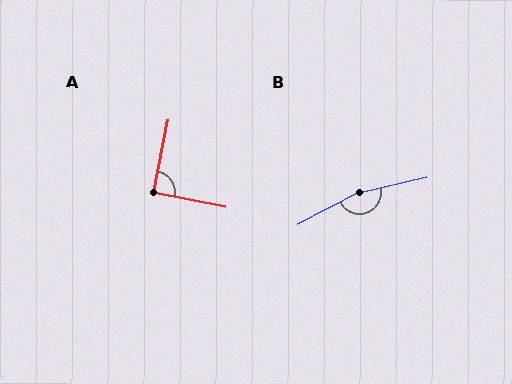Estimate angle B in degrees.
Approximately 165 degrees.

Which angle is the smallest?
A, at approximately 90 degrees.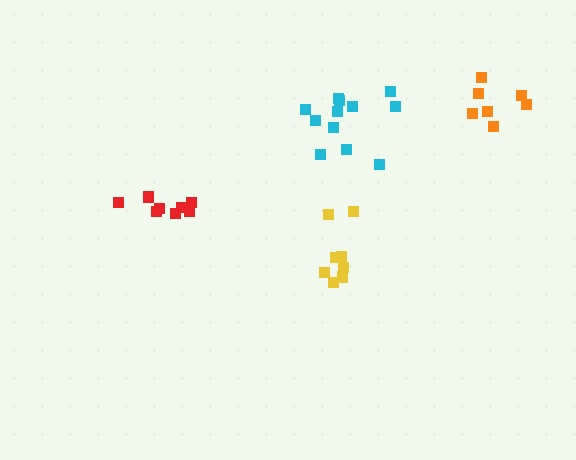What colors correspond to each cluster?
The clusters are colored: cyan, yellow, red, orange.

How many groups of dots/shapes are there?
There are 4 groups.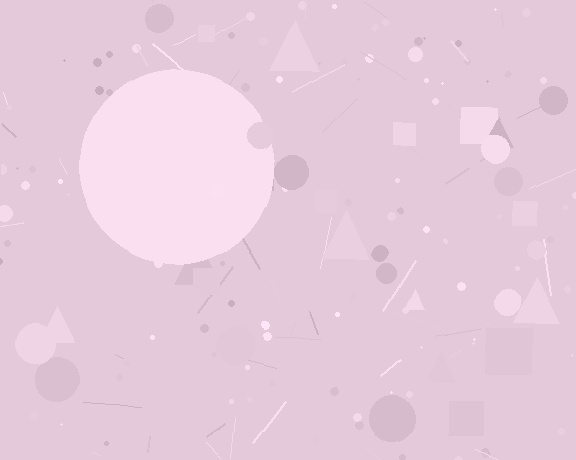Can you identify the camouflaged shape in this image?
The camouflaged shape is a circle.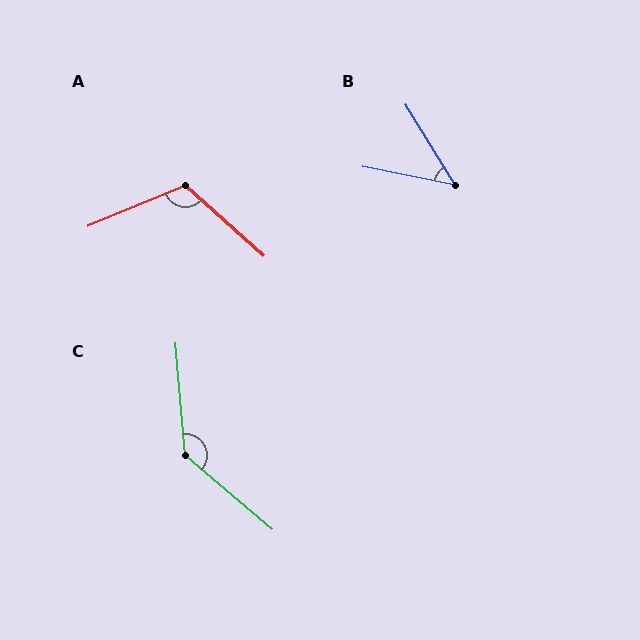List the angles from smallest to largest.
B (48°), A (115°), C (135°).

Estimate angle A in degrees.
Approximately 115 degrees.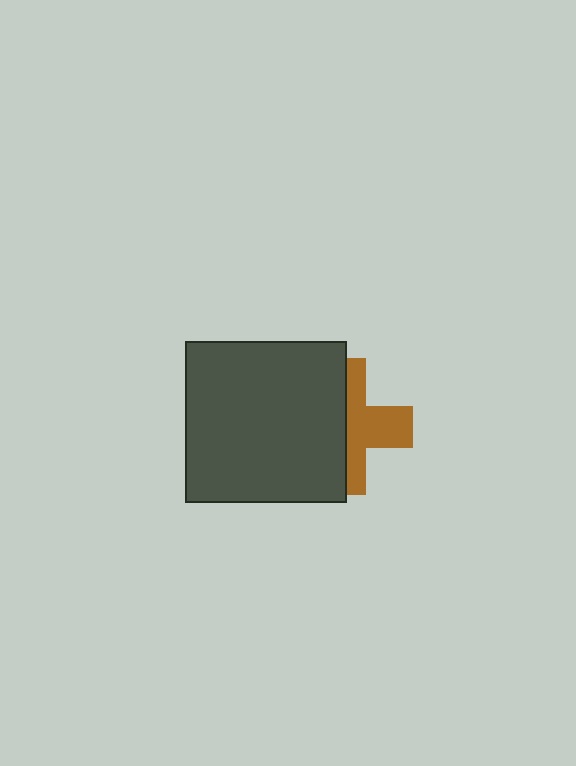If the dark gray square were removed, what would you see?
You would see the complete brown cross.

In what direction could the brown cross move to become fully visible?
The brown cross could move right. That would shift it out from behind the dark gray square entirely.